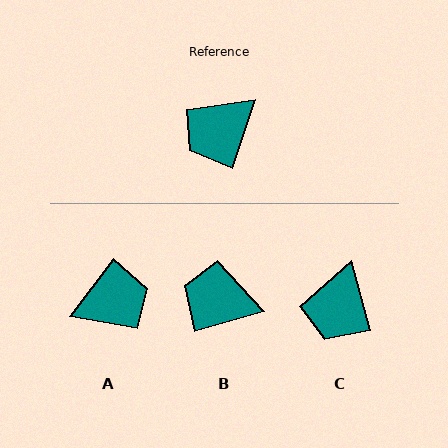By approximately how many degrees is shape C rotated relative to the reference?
Approximately 33 degrees counter-clockwise.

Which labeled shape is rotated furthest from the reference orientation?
A, about 161 degrees away.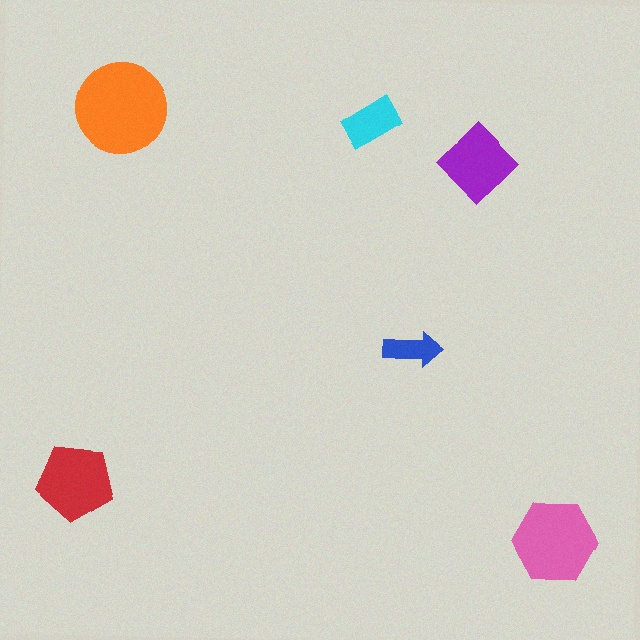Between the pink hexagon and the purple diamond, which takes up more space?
The pink hexagon.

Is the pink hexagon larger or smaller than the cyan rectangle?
Larger.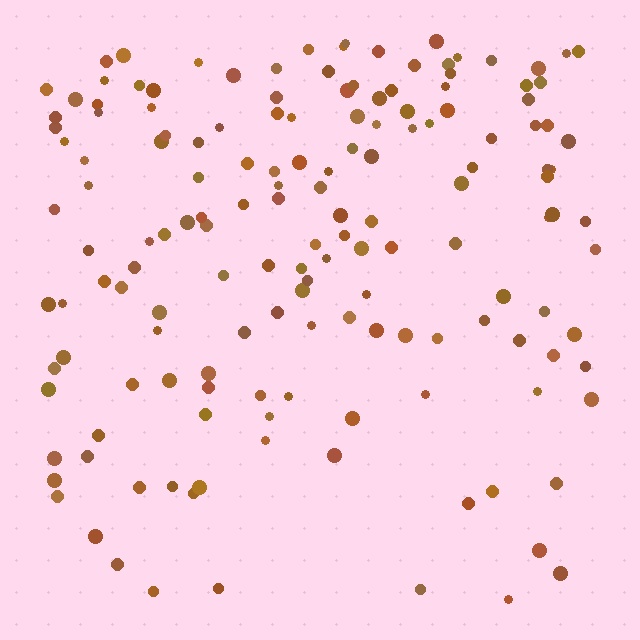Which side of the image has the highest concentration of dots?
The top.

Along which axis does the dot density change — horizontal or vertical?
Vertical.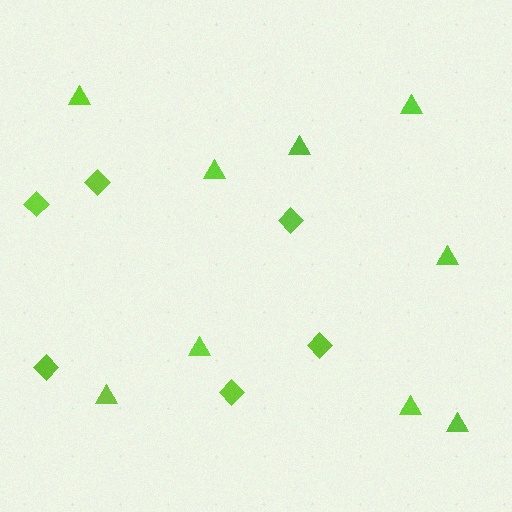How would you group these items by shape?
There are 2 groups: one group of diamonds (6) and one group of triangles (9).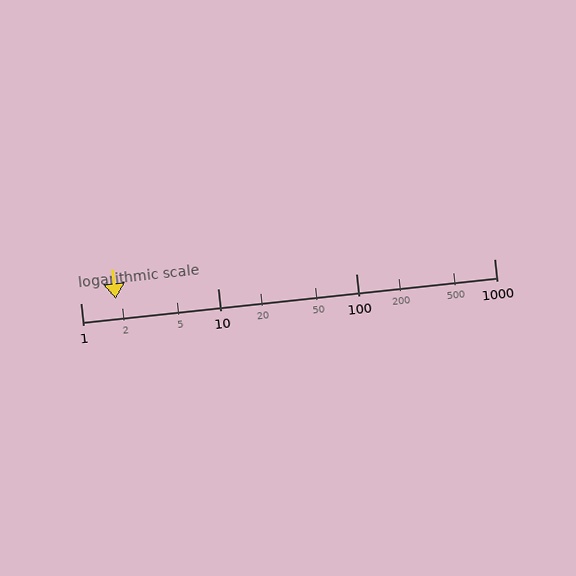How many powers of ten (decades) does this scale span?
The scale spans 3 decades, from 1 to 1000.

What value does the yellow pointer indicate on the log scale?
The pointer indicates approximately 1.8.